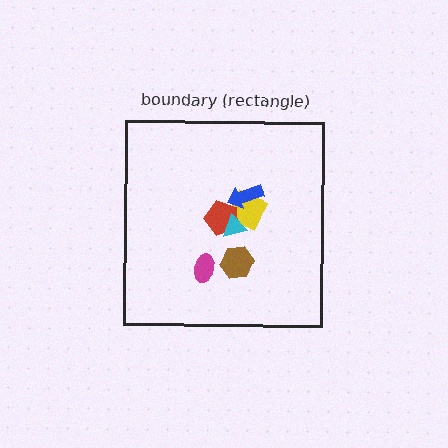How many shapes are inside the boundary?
6 inside, 0 outside.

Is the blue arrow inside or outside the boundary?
Inside.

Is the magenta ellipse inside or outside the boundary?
Inside.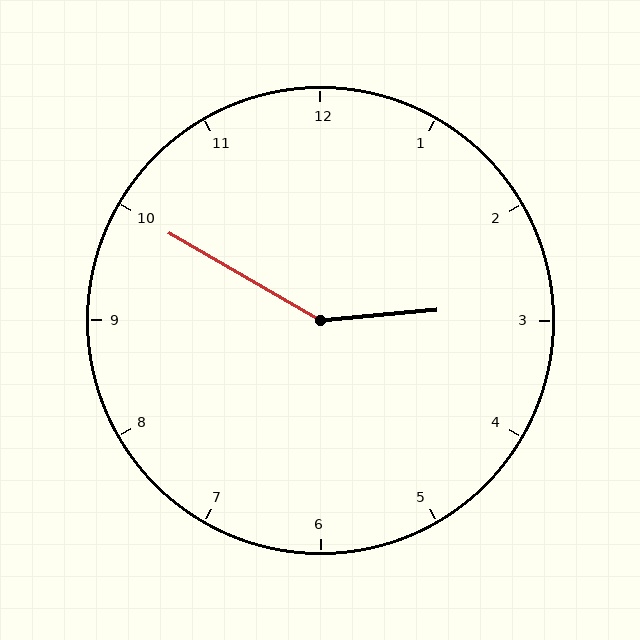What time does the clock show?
2:50.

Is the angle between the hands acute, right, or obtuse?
It is obtuse.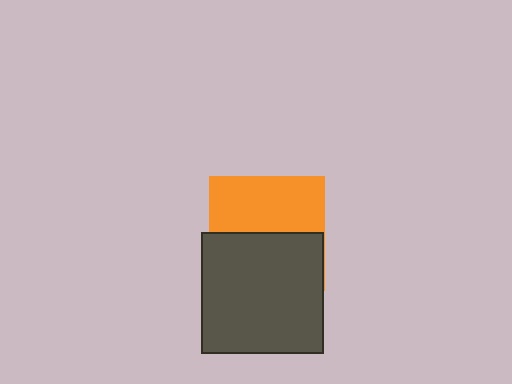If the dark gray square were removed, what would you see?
You would see the complete orange square.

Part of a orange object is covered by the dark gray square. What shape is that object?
It is a square.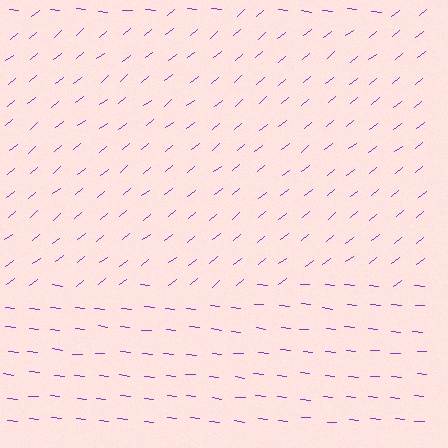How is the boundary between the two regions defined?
The boundary is defined purely by a change in line orientation (approximately 45 degrees difference). All lines are the same color and thickness.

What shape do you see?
I see a rectangle.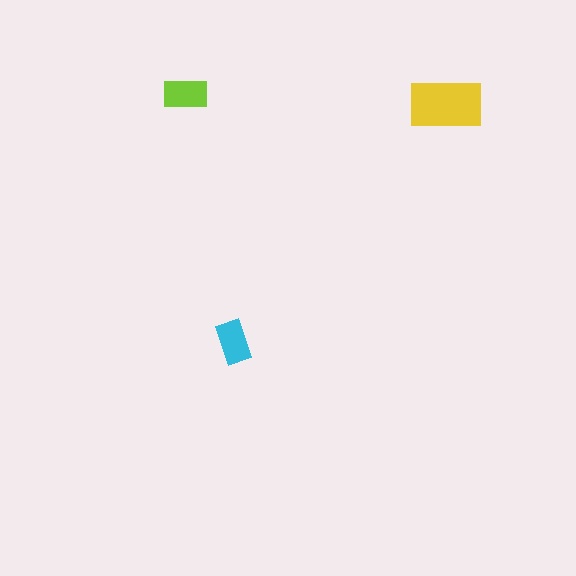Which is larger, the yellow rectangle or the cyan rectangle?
The yellow one.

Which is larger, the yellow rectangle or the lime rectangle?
The yellow one.